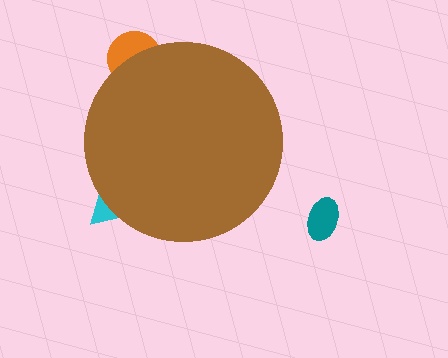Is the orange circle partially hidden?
Yes, the orange circle is partially hidden behind the brown circle.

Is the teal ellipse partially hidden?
No, the teal ellipse is fully visible.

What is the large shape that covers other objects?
A brown circle.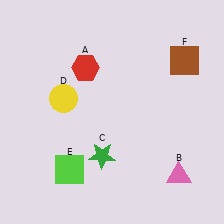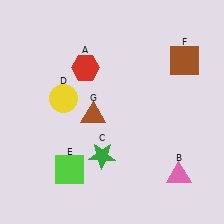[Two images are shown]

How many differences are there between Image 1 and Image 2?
There is 1 difference between the two images.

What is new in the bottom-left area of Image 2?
A brown triangle (G) was added in the bottom-left area of Image 2.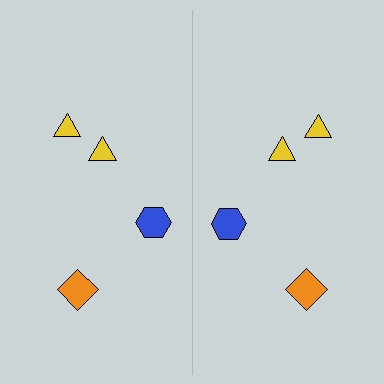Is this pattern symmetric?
Yes, this pattern has bilateral (reflection) symmetry.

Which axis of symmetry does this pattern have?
The pattern has a vertical axis of symmetry running through the center of the image.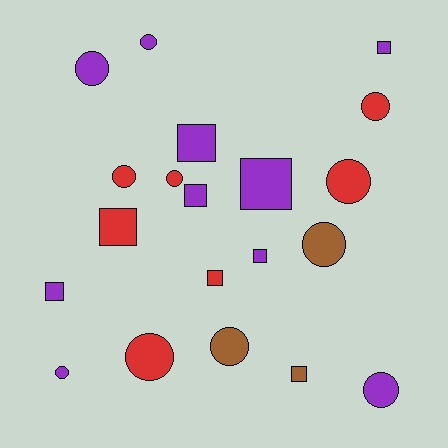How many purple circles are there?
There are 4 purple circles.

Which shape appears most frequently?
Circle, with 11 objects.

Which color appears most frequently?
Purple, with 10 objects.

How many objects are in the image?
There are 20 objects.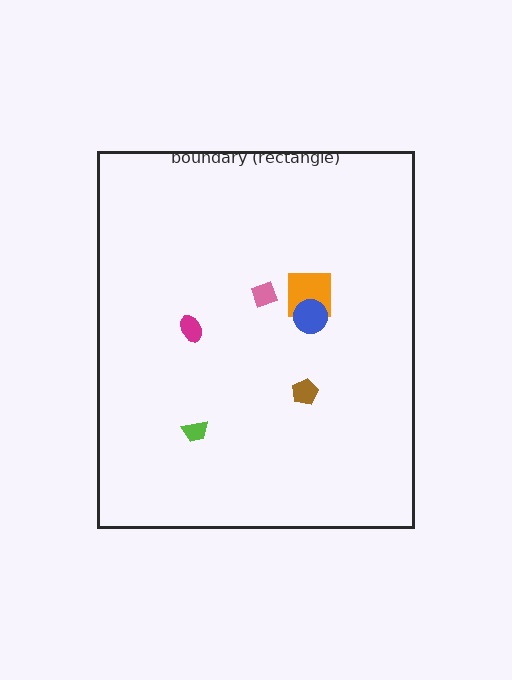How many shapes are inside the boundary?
6 inside, 0 outside.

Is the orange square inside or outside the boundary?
Inside.